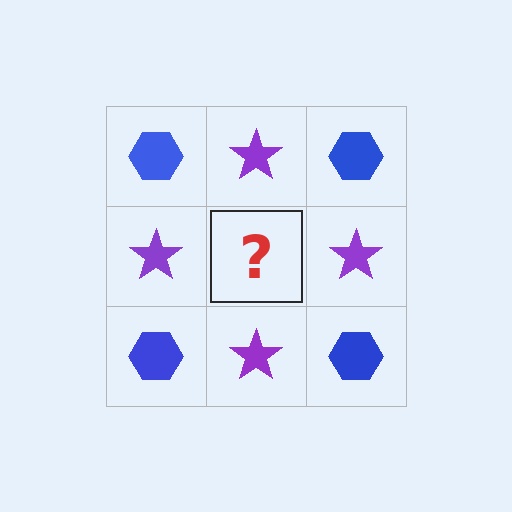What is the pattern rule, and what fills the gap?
The rule is that it alternates blue hexagon and purple star in a checkerboard pattern. The gap should be filled with a blue hexagon.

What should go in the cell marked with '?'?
The missing cell should contain a blue hexagon.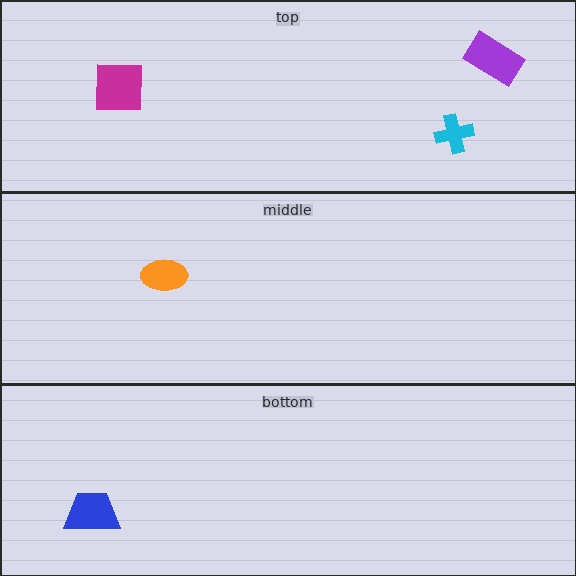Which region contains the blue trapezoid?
The bottom region.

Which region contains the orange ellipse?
The middle region.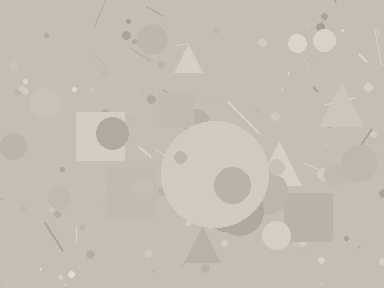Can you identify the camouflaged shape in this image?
The camouflaged shape is a circle.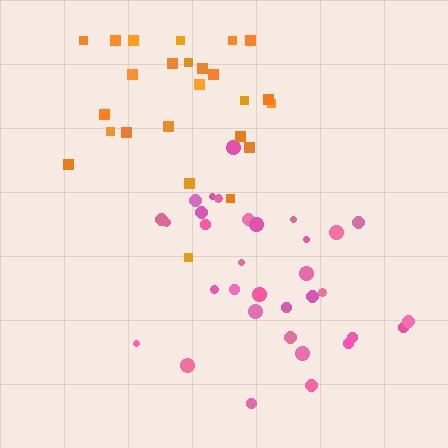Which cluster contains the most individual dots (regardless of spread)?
Pink (33).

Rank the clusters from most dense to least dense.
pink, orange.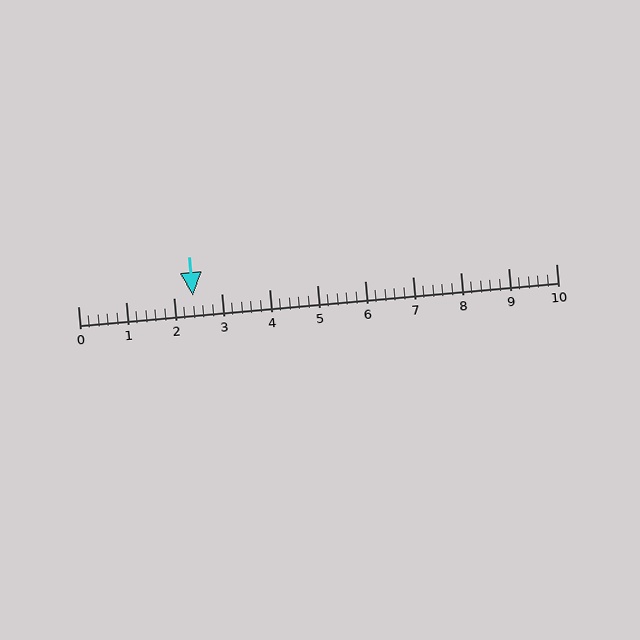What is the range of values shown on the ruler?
The ruler shows values from 0 to 10.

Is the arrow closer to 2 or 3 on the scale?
The arrow is closer to 2.